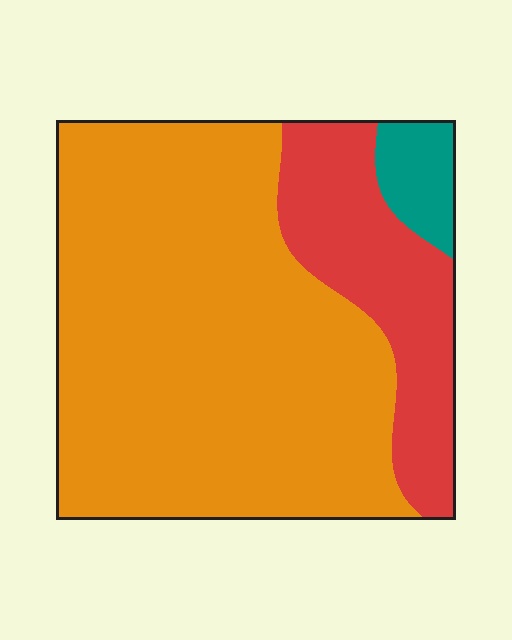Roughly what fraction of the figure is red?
Red covers 22% of the figure.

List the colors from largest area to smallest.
From largest to smallest: orange, red, teal.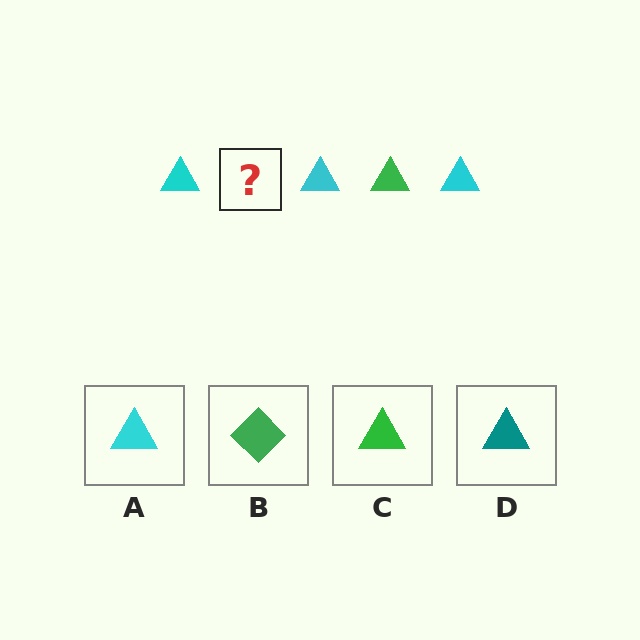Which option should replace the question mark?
Option C.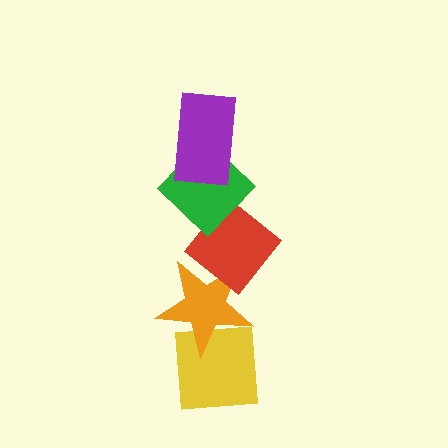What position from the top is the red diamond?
The red diamond is 3rd from the top.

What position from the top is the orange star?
The orange star is 4th from the top.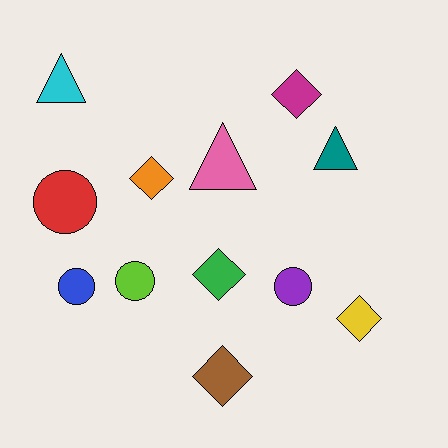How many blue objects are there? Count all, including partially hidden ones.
There is 1 blue object.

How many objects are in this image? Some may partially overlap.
There are 12 objects.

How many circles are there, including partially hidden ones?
There are 4 circles.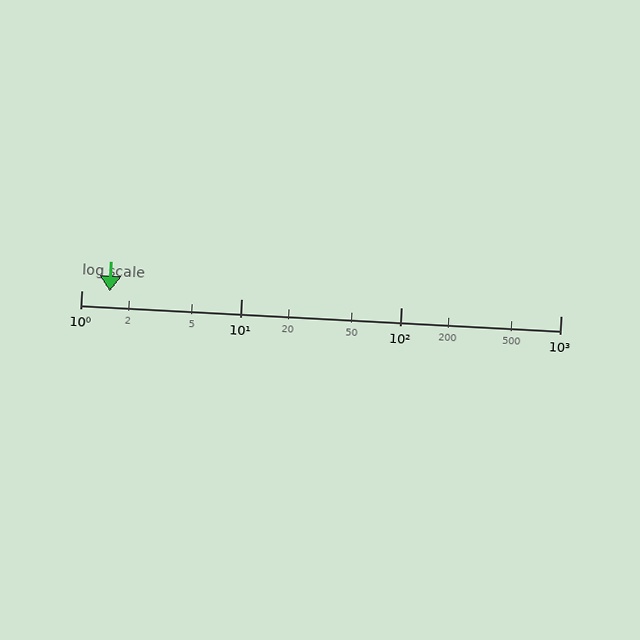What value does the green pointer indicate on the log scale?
The pointer indicates approximately 1.5.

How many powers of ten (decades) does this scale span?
The scale spans 3 decades, from 1 to 1000.